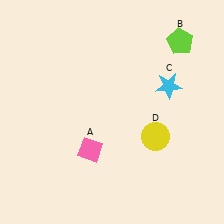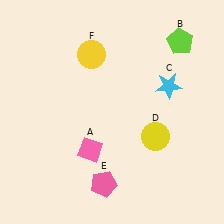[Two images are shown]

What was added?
A pink pentagon (E), a yellow circle (F) were added in Image 2.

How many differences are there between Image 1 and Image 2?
There are 2 differences between the two images.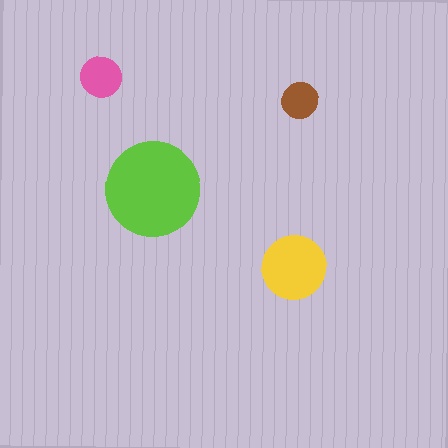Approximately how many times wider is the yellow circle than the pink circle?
About 1.5 times wider.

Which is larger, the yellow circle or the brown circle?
The yellow one.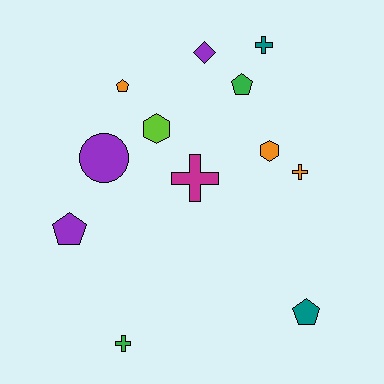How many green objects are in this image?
There are 2 green objects.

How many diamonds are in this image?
There is 1 diamond.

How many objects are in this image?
There are 12 objects.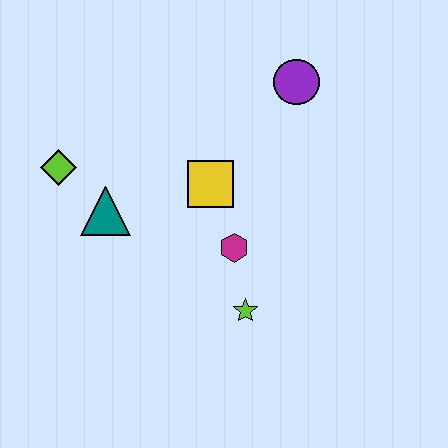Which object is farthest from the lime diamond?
The purple circle is farthest from the lime diamond.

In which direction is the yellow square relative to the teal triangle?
The yellow square is to the right of the teal triangle.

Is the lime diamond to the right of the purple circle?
No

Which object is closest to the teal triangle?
The lime diamond is closest to the teal triangle.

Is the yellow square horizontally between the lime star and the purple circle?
No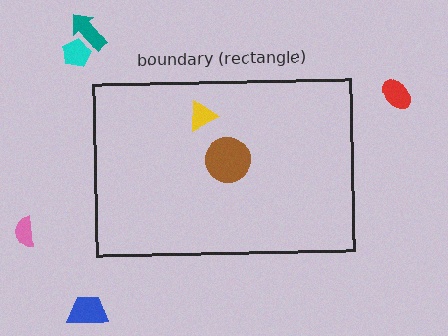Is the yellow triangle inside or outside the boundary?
Inside.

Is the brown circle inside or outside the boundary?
Inside.